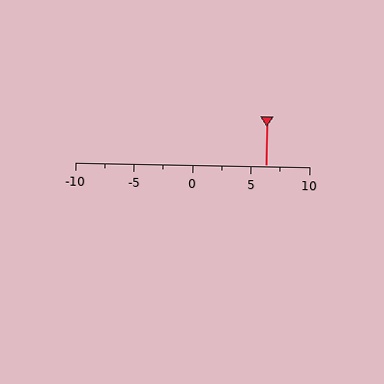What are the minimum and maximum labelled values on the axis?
The axis runs from -10 to 10.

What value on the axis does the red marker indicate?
The marker indicates approximately 6.2.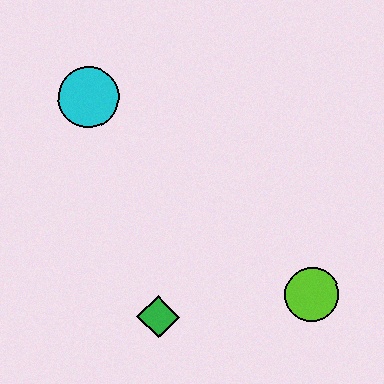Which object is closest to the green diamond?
The lime circle is closest to the green diamond.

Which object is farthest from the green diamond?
The cyan circle is farthest from the green diamond.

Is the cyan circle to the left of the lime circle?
Yes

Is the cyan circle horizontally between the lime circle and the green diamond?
No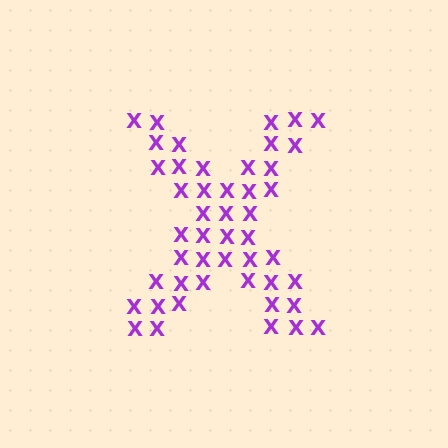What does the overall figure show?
The overall figure shows the letter X.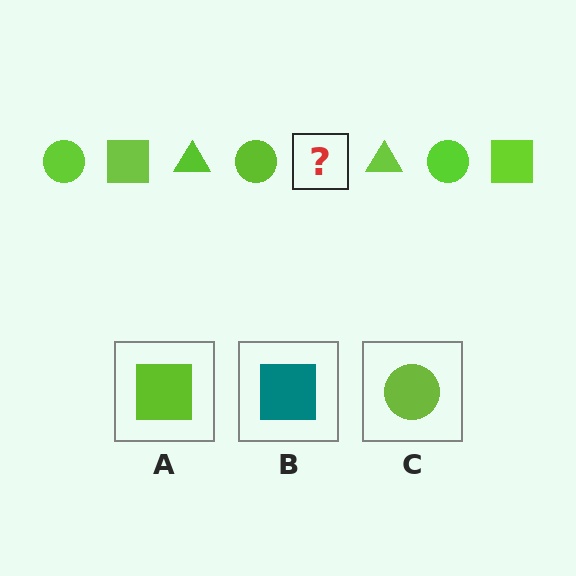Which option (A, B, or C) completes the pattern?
A.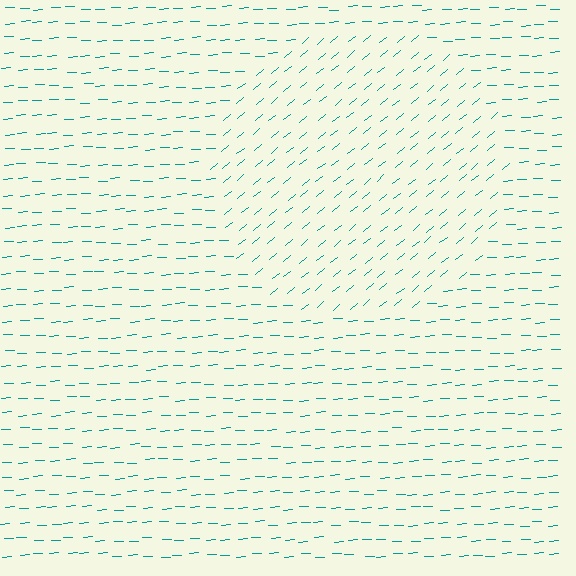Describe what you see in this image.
The image is filled with small teal line segments. A circle region in the image has lines oriented differently from the surrounding lines, creating a visible texture boundary.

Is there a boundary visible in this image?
Yes, there is a texture boundary formed by a change in line orientation.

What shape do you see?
I see a circle.